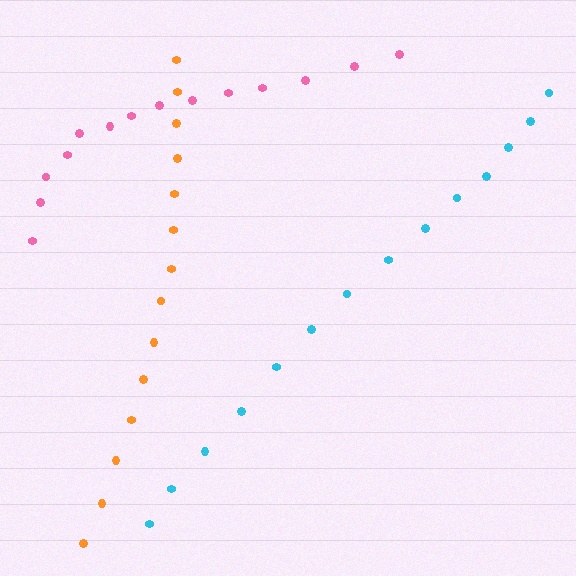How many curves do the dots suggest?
There are 3 distinct paths.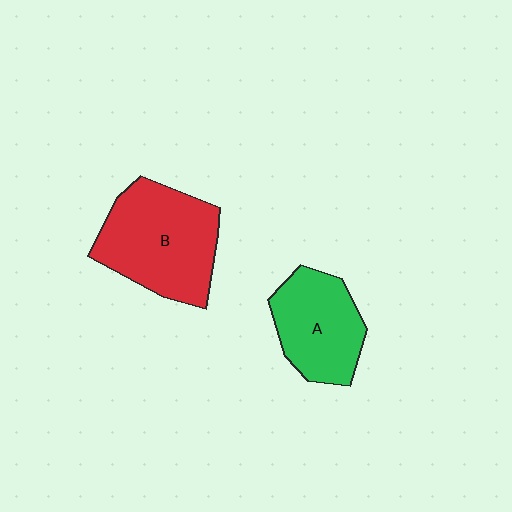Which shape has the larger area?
Shape B (red).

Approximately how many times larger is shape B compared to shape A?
Approximately 1.4 times.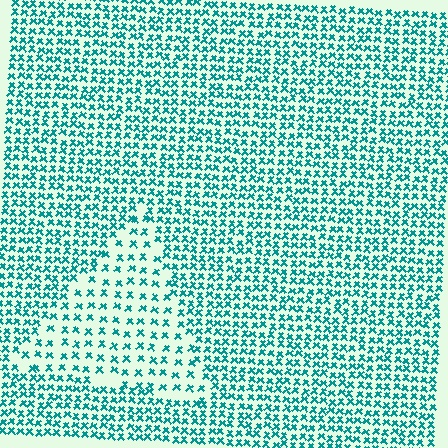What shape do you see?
I see a triangle.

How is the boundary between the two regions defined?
The boundary is defined by a change in element density (approximately 2.0x ratio). All elements are the same color, size, and shape.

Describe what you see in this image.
The image contains small teal elements arranged at two different densities. A triangle-shaped region is visible where the elements are less densely packed than the surrounding area.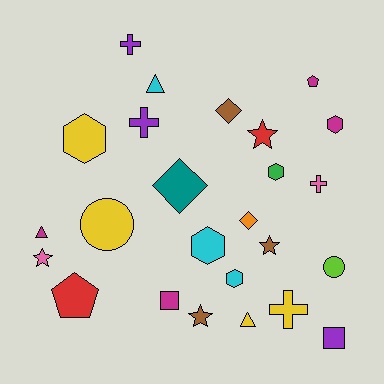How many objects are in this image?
There are 25 objects.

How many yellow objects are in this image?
There are 4 yellow objects.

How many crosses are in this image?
There are 4 crosses.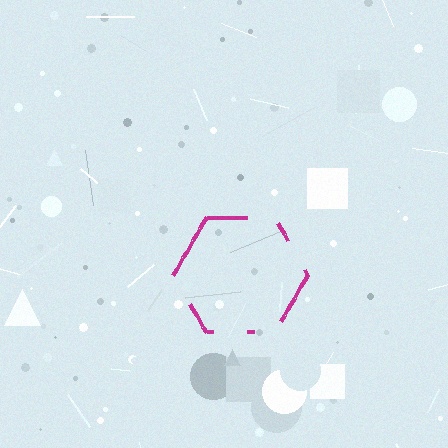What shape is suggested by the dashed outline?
The dashed outline suggests a hexagon.